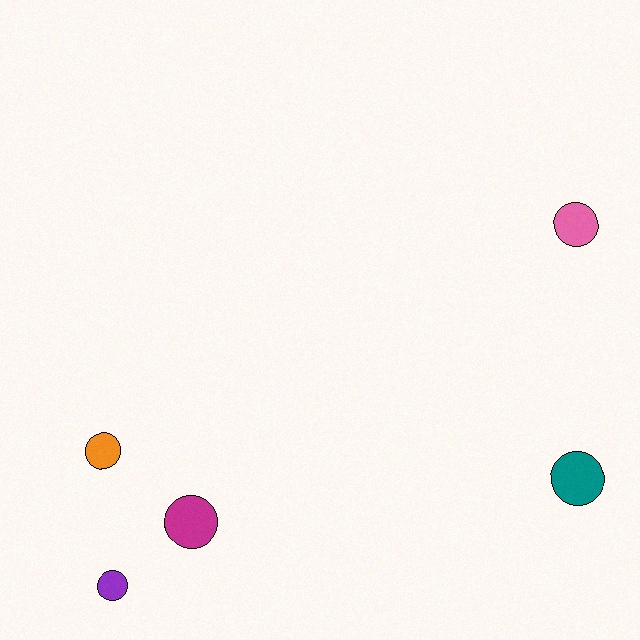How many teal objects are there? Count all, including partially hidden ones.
There is 1 teal object.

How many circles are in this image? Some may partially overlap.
There are 5 circles.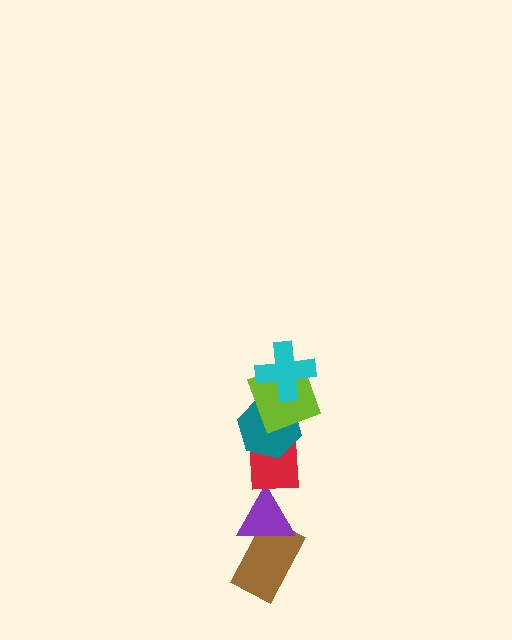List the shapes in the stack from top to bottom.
From top to bottom: the cyan cross, the lime square, the teal hexagon, the red square, the purple triangle, the brown rectangle.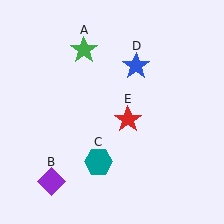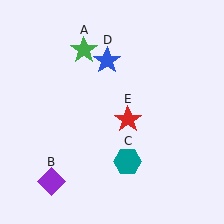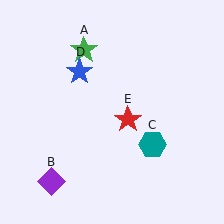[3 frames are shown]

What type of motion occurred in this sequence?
The teal hexagon (object C), blue star (object D) rotated counterclockwise around the center of the scene.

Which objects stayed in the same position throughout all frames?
Green star (object A) and purple diamond (object B) and red star (object E) remained stationary.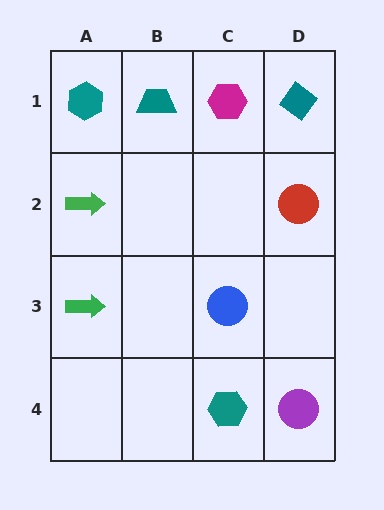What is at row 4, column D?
A purple circle.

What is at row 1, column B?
A teal trapezoid.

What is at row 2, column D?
A red circle.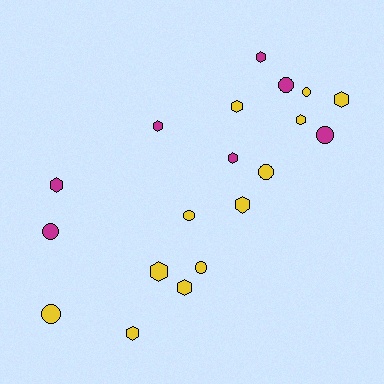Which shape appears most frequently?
Hexagon, with 11 objects.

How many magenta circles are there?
There are 3 magenta circles.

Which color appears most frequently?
Yellow, with 12 objects.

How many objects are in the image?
There are 19 objects.